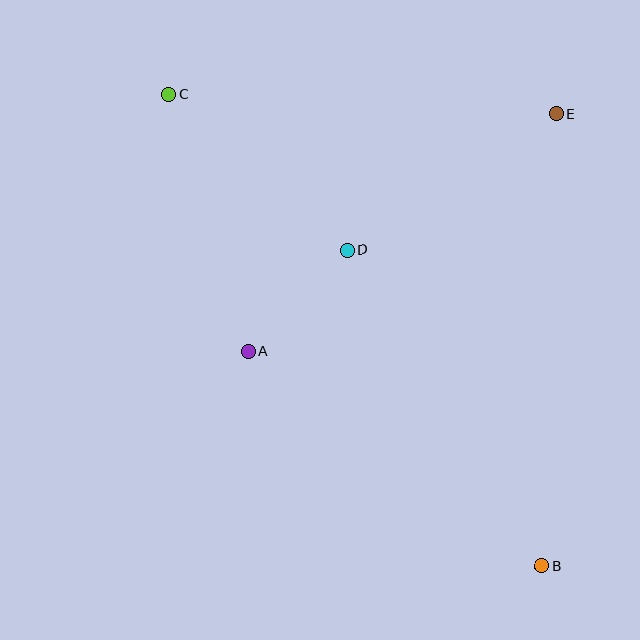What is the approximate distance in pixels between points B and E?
The distance between B and E is approximately 453 pixels.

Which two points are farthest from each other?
Points B and C are farthest from each other.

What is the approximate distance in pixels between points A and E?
The distance between A and E is approximately 388 pixels.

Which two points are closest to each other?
Points A and D are closest to each other.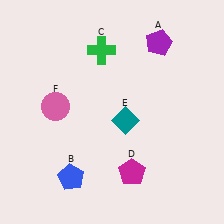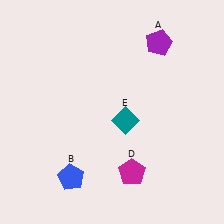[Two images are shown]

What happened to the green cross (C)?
The green cross (C) was removed in Image 2. It was in the top-left area of Image 1.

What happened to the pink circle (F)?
The pink circle (F) was removed in Image 2. It was in the top-left area of Image 1.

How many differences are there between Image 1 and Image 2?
There are 2 differences between the two images.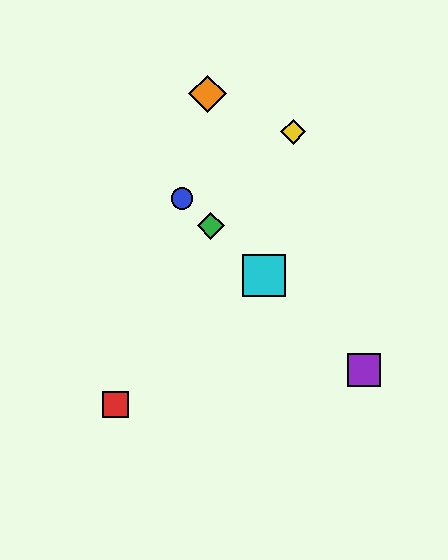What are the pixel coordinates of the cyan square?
The cyan square is at (264, 276).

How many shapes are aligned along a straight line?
4 shapes (the blue circle, the green diamond, the purple square, the cyan square) are aligned along a straight line.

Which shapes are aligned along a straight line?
The blue circle, the green diamond, the purple square, the cyan square are aligned along a straight line.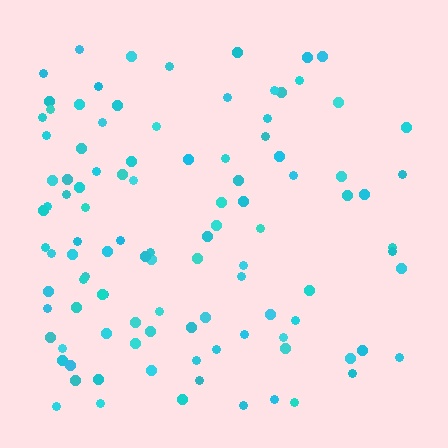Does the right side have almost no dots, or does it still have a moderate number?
Still a moderate number, just noticeably fewer than the left.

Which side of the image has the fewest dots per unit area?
The right.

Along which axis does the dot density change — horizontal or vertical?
Horizontal.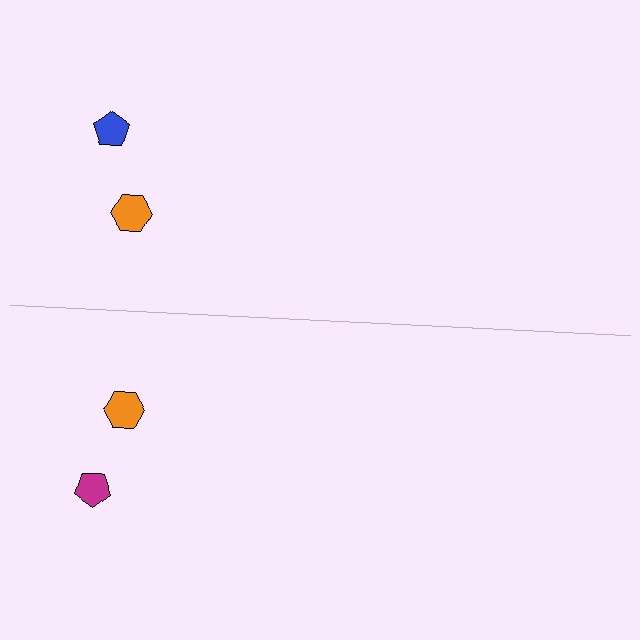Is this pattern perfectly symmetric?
No, the pattern is not perfectly symmetric. The magenta pentagon on the bottom side breaks the symmetry — its mirror counterpart is blue.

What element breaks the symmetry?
The magenta pentagon on the bottom side breaks the symmetry — its mirror counterpart is blue.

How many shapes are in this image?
There are 4 shapes in this image.